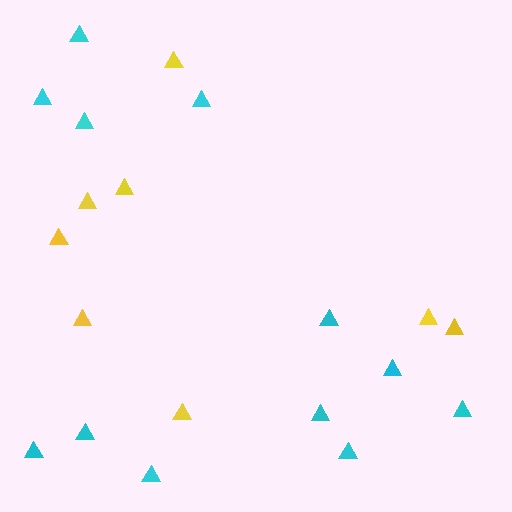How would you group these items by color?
There are 2 groups: one group of yellow triangles (8) and one group of cyan triangles (12).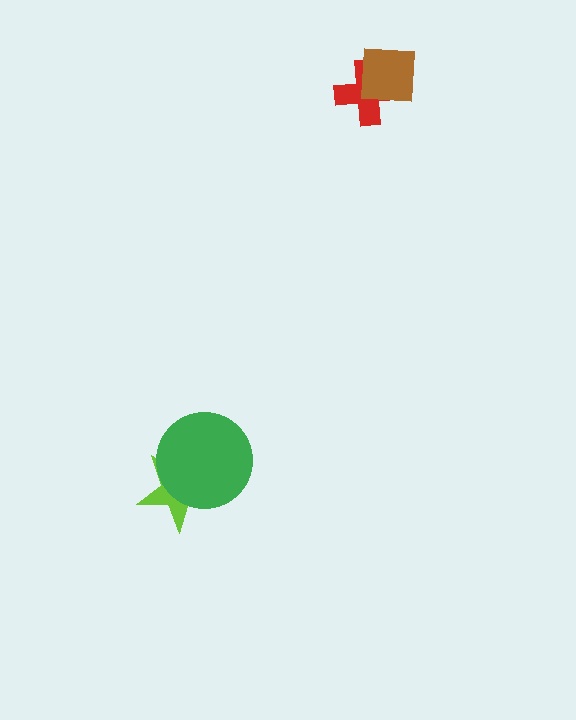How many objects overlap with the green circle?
1 object overlaps with the green circle.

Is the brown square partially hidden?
No, no other shape covers it.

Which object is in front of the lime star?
The green circle is in front of the lime star.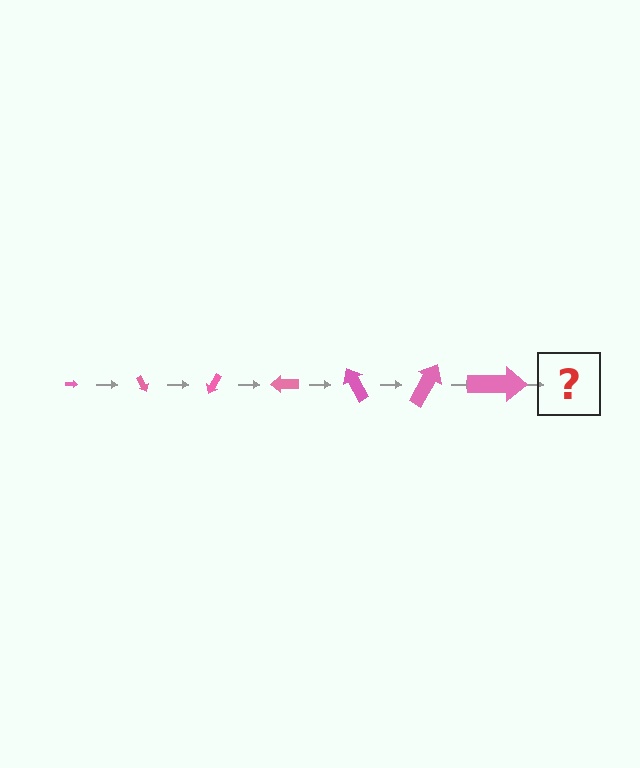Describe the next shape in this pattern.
It should be an arrow, larger than the previous one and rotated 420 degrees from the start.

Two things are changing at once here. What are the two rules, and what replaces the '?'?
The two rules are that the arrow grows larger each step and it rotates 60 degrees each step. The '?' should be an arrow, larger than the previous one and rotated 420 degrees from the start.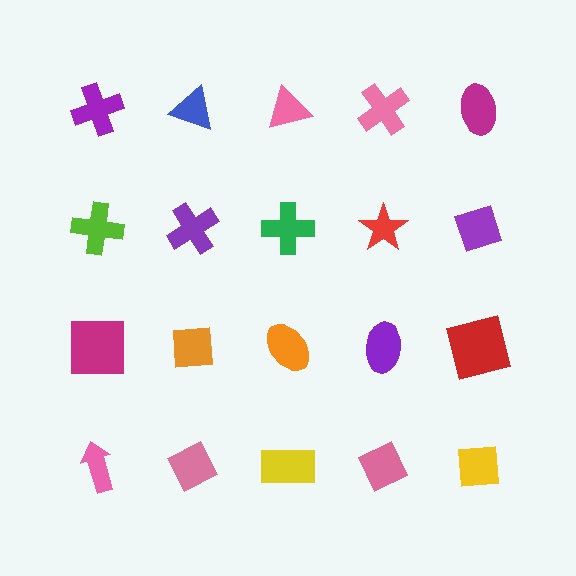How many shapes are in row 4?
5 shapes.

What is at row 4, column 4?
A pink diamond.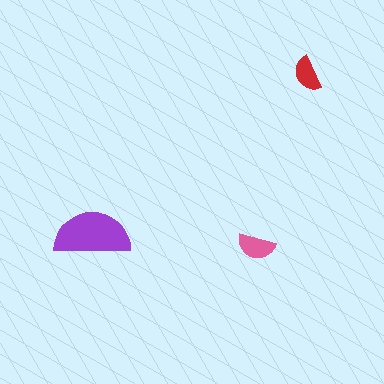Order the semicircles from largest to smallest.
the purple one, the pink one, the red one.